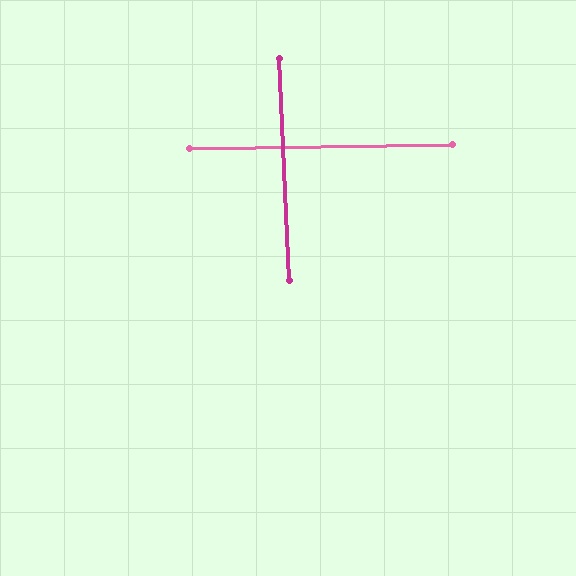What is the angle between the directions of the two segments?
Approximately 88 degrees.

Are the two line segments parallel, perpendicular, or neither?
Perpendicular — they meet at approximately 88°.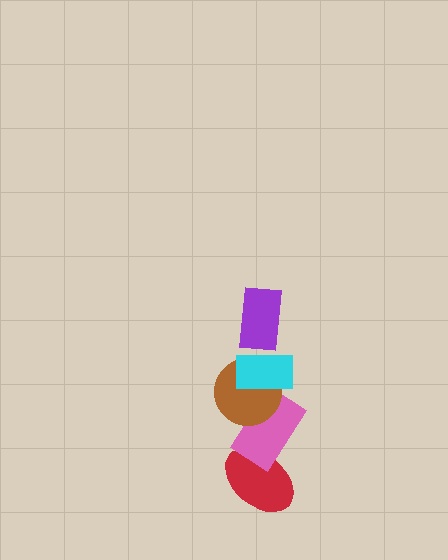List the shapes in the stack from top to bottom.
From top to bottom: the purple rectangle, the cyan rectangle, the brown circle, the pink rectangle, the red ellipse.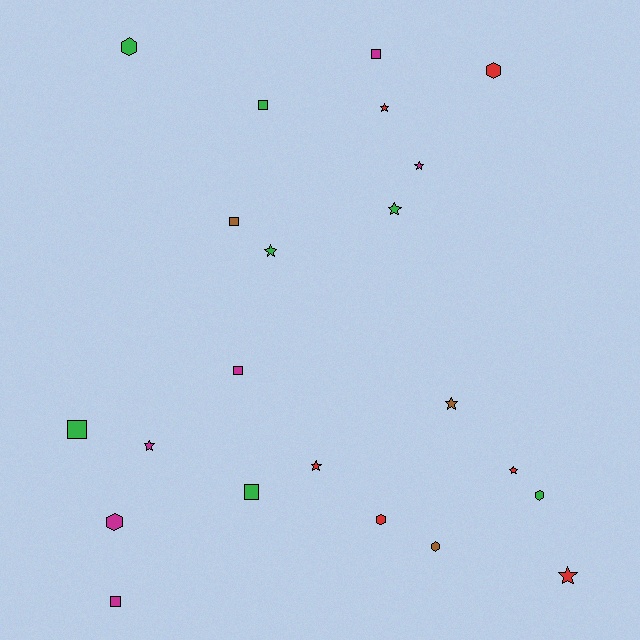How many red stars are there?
There are 4 red stars.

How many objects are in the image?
There are 22 objects.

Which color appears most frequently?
Green, with 7 objects.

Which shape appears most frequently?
Star, with 9 objects.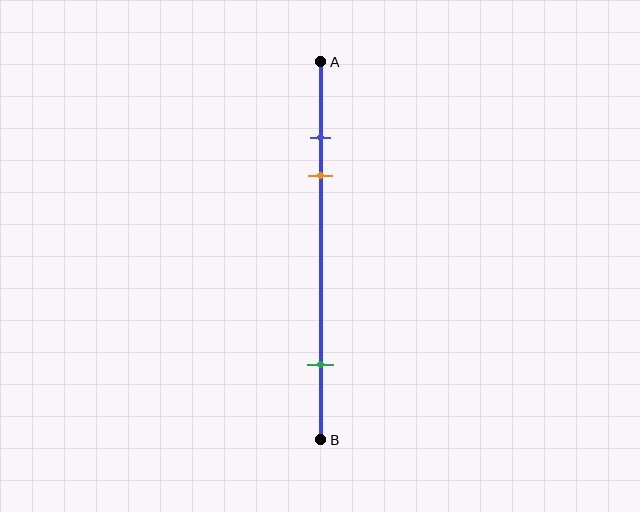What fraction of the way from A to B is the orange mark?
The orange mark is approximately 30% (0.3) of the way from A to B.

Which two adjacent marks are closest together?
The blue and orange marks are the closest adjacent pair.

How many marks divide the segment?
There are 3 marks dividing the segment.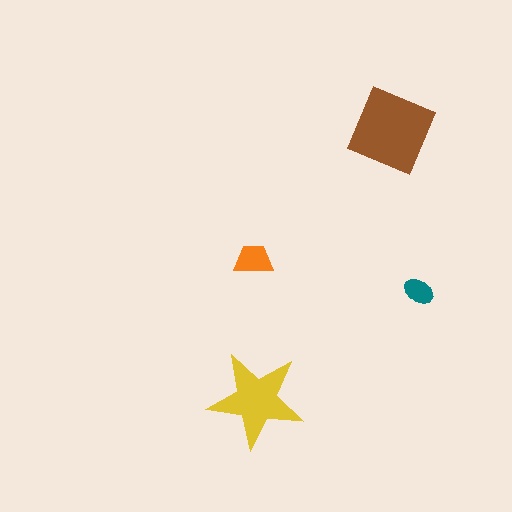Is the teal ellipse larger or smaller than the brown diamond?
Smaller.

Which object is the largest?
The brown diamond.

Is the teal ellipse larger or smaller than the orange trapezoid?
Smaller.